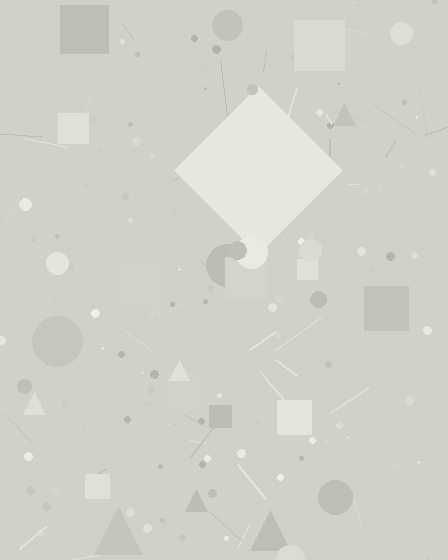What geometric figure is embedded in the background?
A diamond is embedded in the background.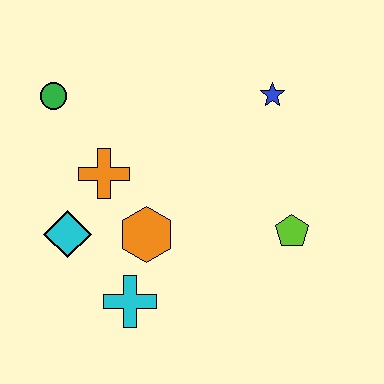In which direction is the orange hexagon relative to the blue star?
The orange hexagon is below the blue star.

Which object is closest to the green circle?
The orange cross is closest to the green circle.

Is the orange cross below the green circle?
Yes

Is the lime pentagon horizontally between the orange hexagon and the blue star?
No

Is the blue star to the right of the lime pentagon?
No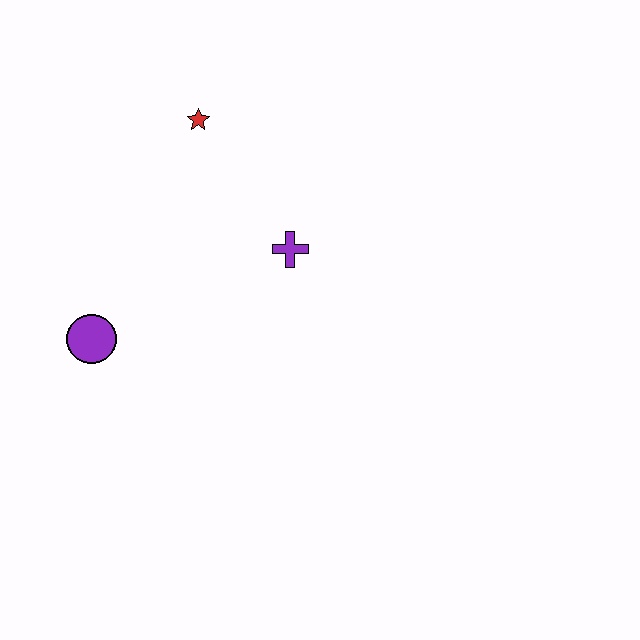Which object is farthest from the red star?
The purple circle is farthest from the red star.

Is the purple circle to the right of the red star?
No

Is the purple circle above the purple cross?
No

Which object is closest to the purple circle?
The purple cross is closest to the purple circle.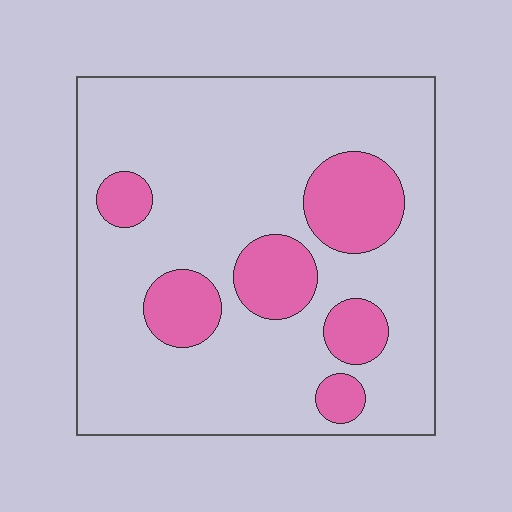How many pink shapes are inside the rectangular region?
6.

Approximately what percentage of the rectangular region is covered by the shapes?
Approximately 20%.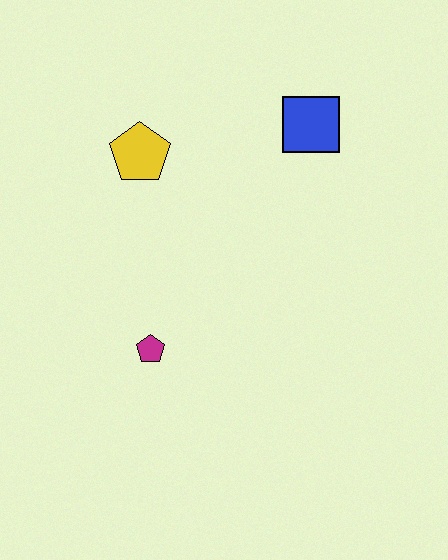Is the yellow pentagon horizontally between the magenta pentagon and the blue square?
No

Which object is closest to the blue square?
The yellow pentagon is closest to the blue square.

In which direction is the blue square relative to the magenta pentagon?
The blue square is above the magenta pentagon.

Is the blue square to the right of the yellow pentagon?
Yes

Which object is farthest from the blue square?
The magenta pentagon is farthest from the blue square.